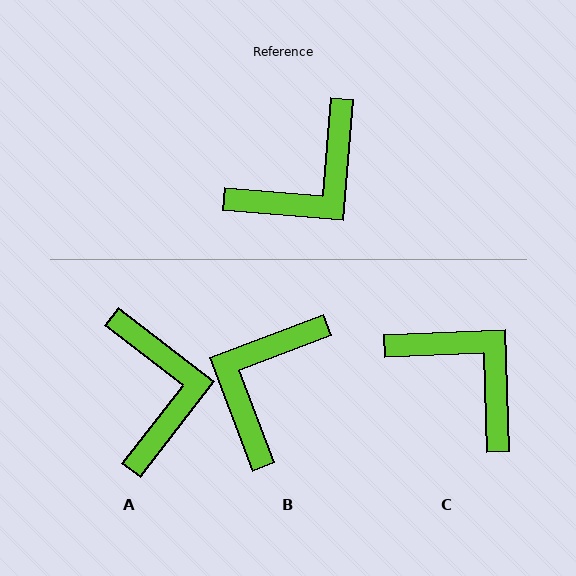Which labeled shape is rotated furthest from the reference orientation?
B, about 155 degrees away.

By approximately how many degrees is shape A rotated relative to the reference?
Approximately 57 degrees counter-clockwise.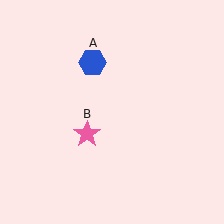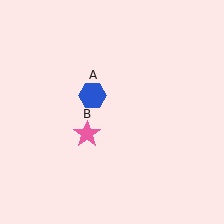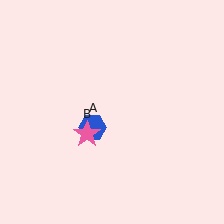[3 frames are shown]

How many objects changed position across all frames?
1 object changed position: blue hexagon (object A).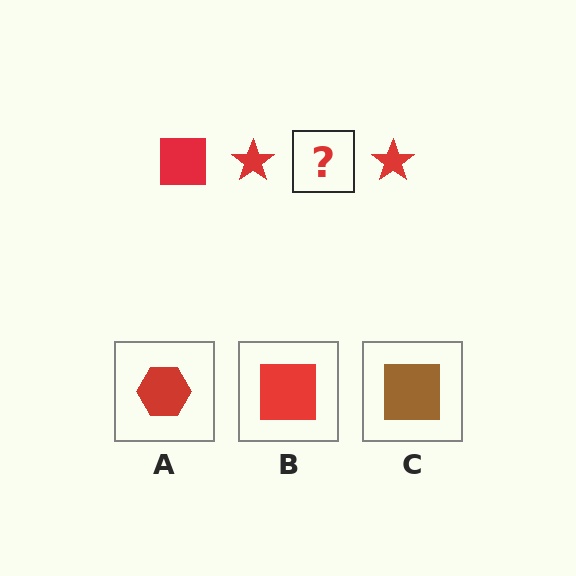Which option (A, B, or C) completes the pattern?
B.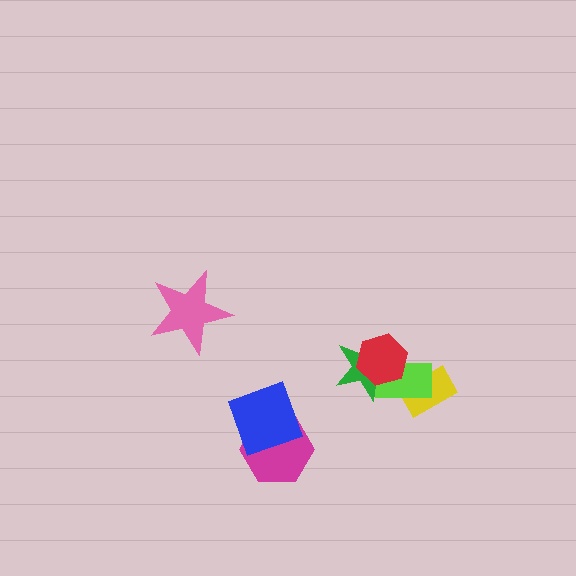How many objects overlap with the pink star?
0 objects overlap with the pink star.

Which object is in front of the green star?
The red hexagon is in front of the green star.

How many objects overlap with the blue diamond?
1 object overlaps with the blue diamond.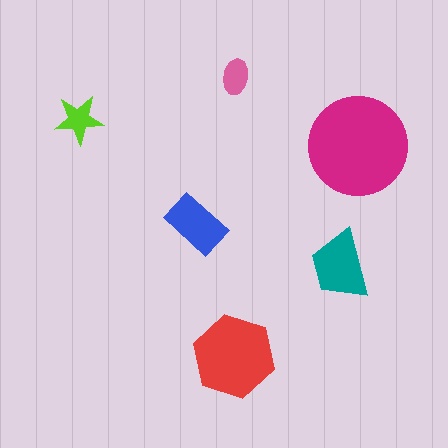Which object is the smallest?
The pink ellipse.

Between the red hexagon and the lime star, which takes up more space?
The red hexagon.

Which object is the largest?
The magenta circle.